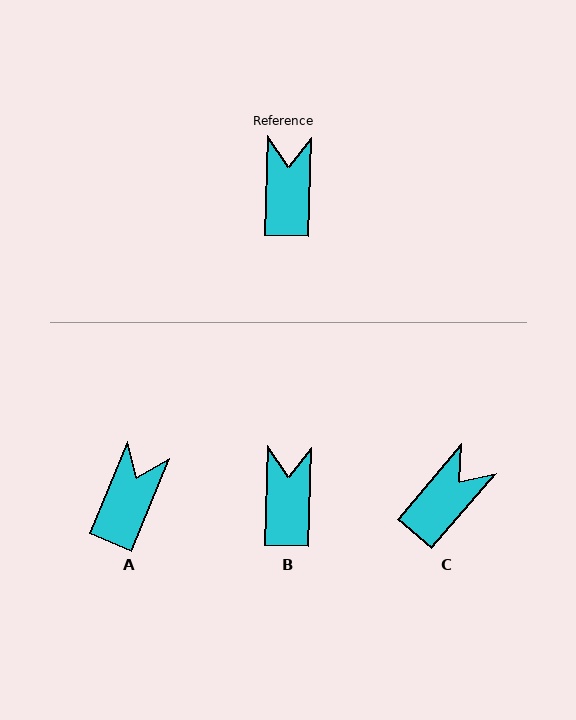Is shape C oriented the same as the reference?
No, it is off by about 39 degrees.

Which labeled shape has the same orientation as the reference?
B.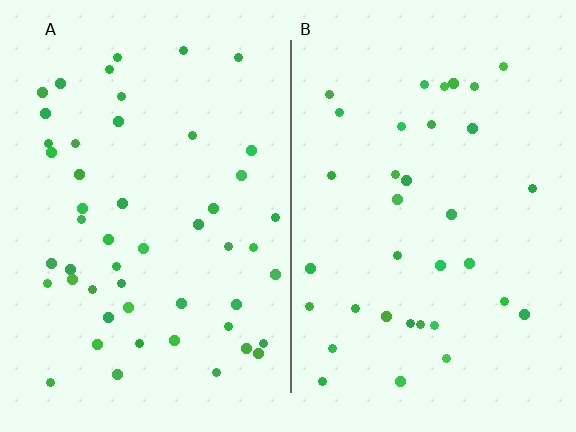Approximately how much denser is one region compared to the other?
Approximately 1.5× — region A over region B.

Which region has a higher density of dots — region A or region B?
A (the left).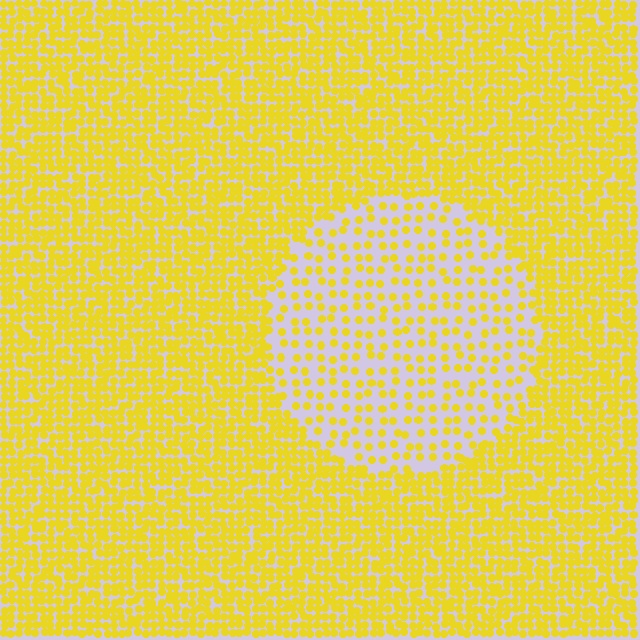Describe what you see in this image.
The image contains small yellow elements arranged at two different densities. A circle-shaped region is visible where the elements are less densely packed than the surrounding area.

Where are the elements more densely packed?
The elements are more densely packed outside the circle boundary.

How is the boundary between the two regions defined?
The boundary is defined by a change in element density (approximately 2.5x ratio). All elements are the same color, size, and shape.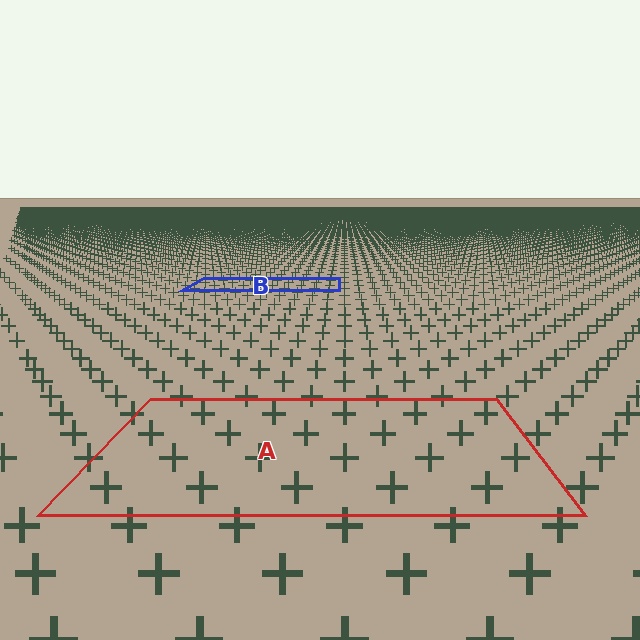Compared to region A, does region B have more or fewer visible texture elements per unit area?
Region B has more texture elements per unit area — they are packed more densely because it is farther away.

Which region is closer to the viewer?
Region A is closer. The texture elements there are larger and more spread out.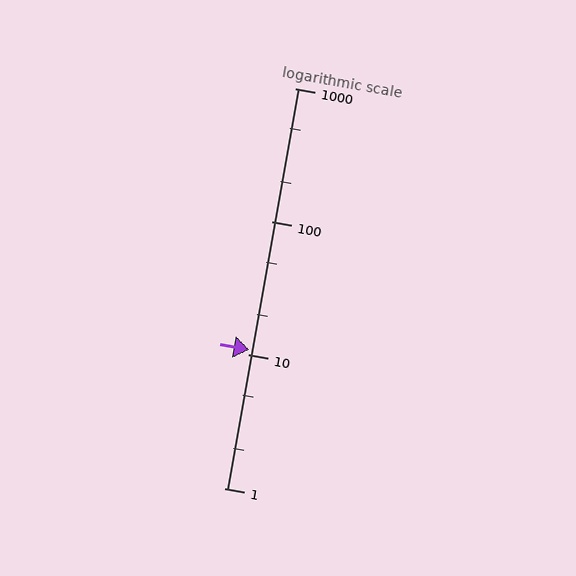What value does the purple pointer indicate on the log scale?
The pointer indicates approximately 11.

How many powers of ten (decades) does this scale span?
The scale spans 3 decades, from 1 to 1000.